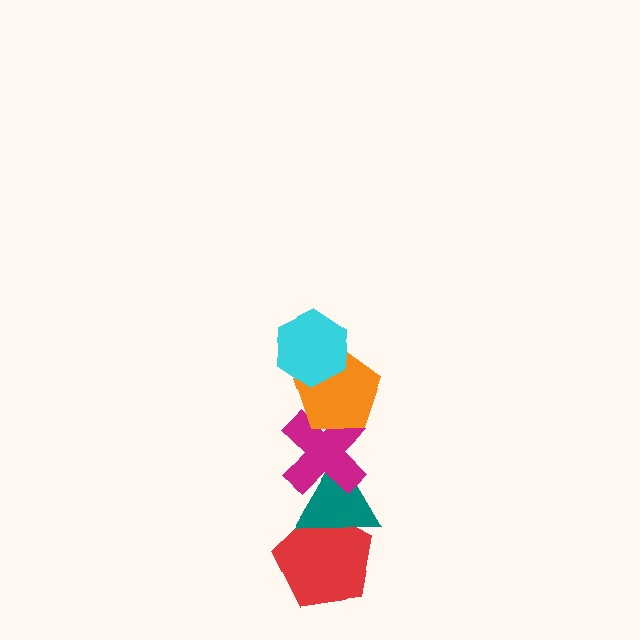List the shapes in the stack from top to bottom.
From top to bottom: the cyan hexagon, the orange pentagon, the magenta cross, the teal triangle, the red pentagon.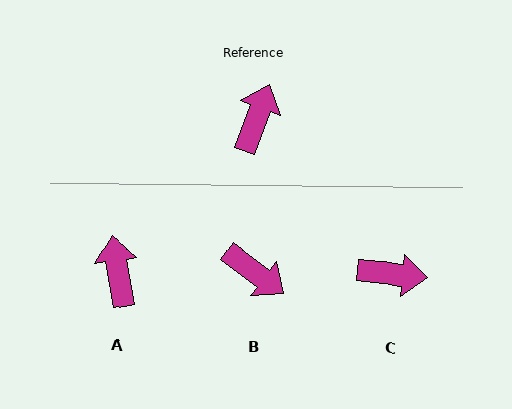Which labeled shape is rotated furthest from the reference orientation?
B, about 107 degrees away.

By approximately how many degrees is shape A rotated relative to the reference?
Approximately 31 degrees counter-clockwise.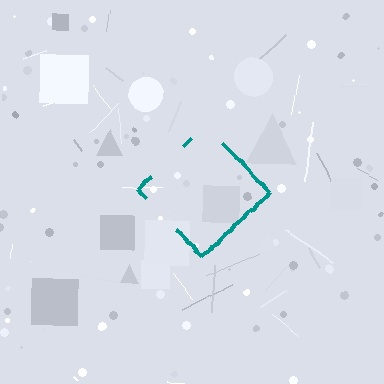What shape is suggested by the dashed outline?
The dashed outline suggests a diamond.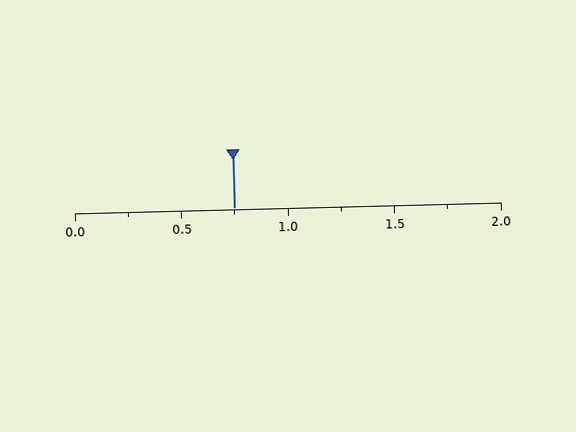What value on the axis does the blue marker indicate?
The marker indicates approximately 0.75.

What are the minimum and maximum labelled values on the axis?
The axis runs from 0.0 to 2.0.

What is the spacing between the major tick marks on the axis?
The major ticks are spaced 0.5 apart.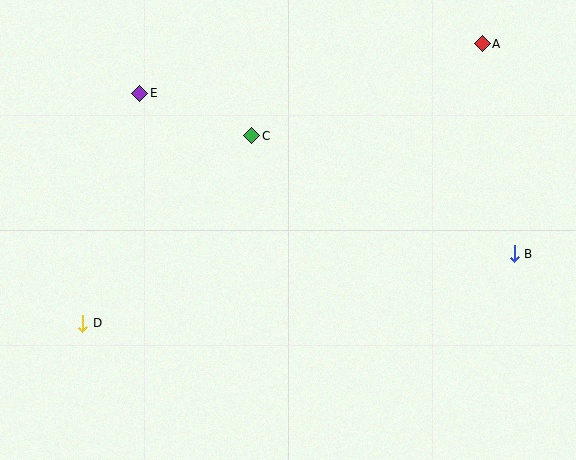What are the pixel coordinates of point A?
Point A is at (482, 44).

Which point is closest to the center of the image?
Point C at (252, 136) is closest to the center.